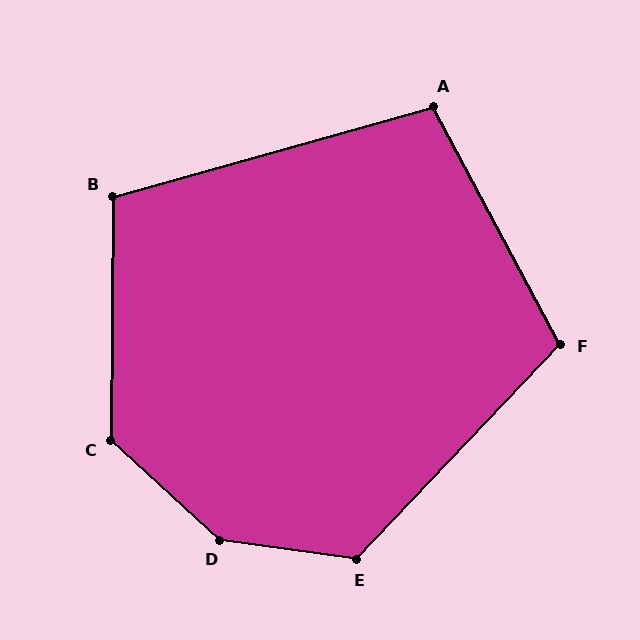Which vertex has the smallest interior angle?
A, at approximately 102 degrees.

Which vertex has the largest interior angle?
D, at approximately 146 degrees.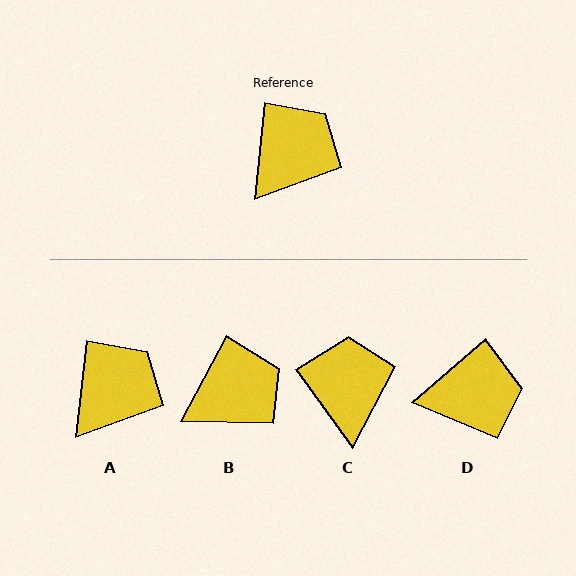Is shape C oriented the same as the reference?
No, it is off by about 42 degrees.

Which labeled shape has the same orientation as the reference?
A.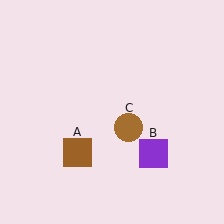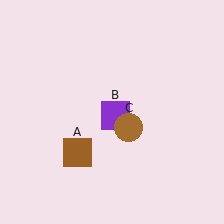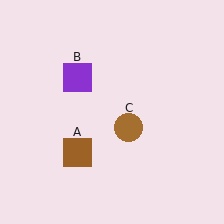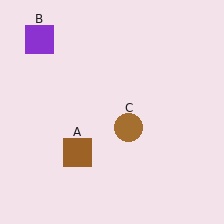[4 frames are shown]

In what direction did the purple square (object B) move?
The purple square (object B) moved up and to the left.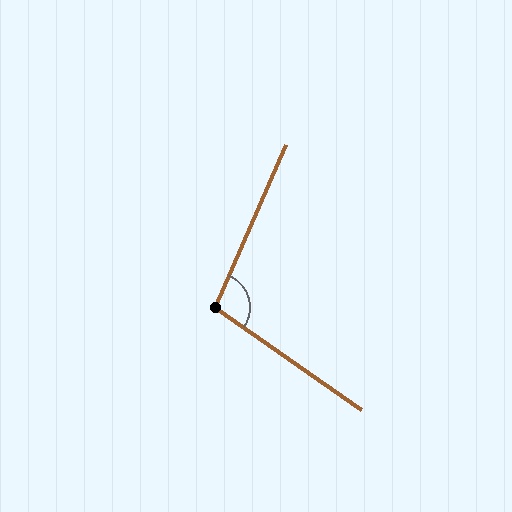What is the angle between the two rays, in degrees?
Approximately 101 degrees.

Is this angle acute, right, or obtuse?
It is obtuse.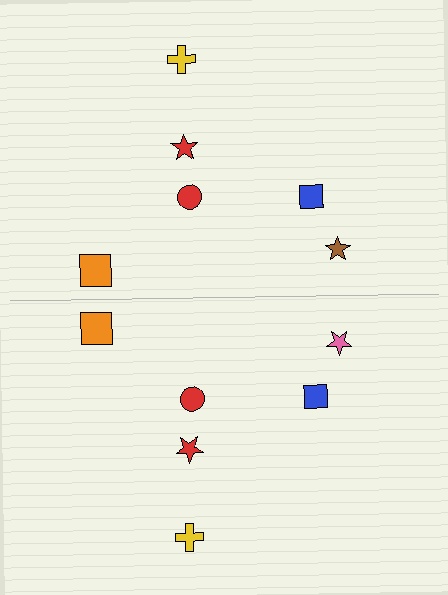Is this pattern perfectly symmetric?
No, the pattern is not perfectly symmetric. The pink star on the bottom side breaks the symmetry — its mirror counterpart is brown.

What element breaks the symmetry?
The pink star on the bottom side breaks the symmetry — its mirror counterpart is brown.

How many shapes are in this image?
There are 12 shapes in this image.